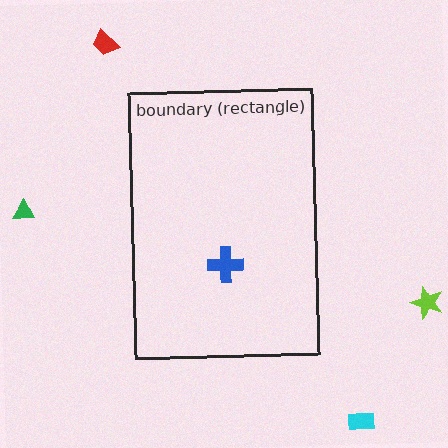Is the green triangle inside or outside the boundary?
Outside.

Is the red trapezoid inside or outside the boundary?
Outside.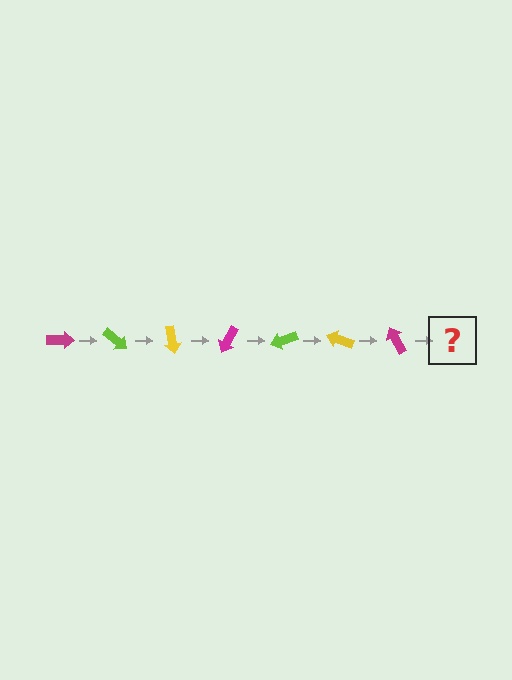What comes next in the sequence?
The next element should be a lime arrow, rotated 280 degrees from the start.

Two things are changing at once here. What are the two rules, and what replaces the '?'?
The two rules are that it rotates 40 degrees each step and the color cycles through magenta, lime, and yellow. The '?' should be a lime arrow, rotated 280 degrees from the start.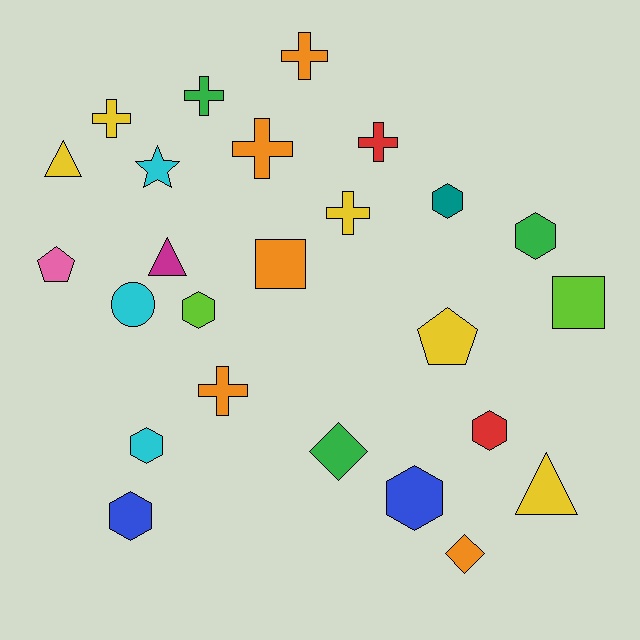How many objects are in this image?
There are 25 objects.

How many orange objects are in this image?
There are 5 orange objects.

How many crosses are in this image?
There are 7 crosses.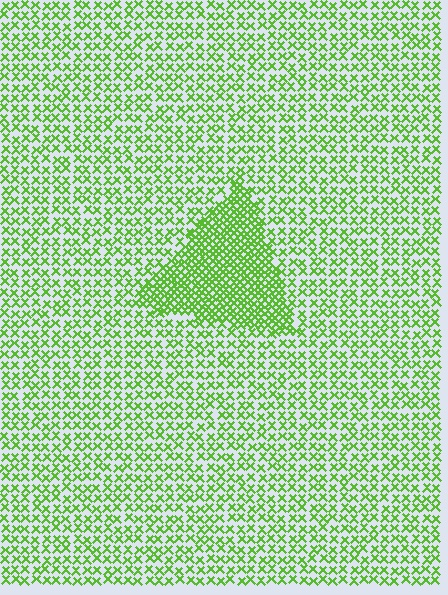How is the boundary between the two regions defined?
The boundary is defined by a change in element density (approximately 2.2x ratio). All elements are the same color, size, and shape.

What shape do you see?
I see a triangle.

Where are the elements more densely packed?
The elements are more densely packed inside the triangle boundary.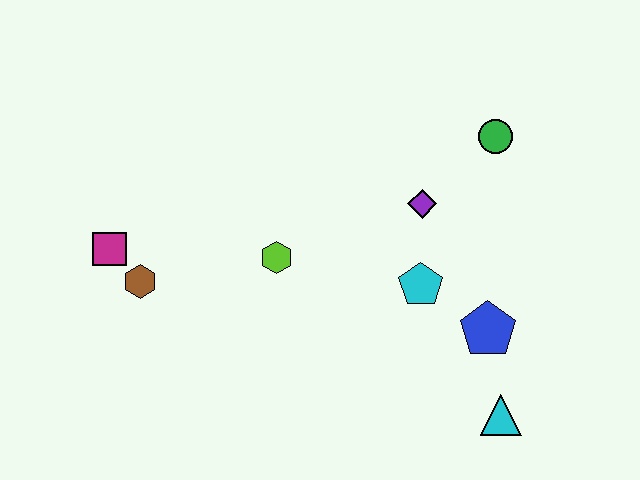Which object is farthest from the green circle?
The magenta square is farthest from the green circle.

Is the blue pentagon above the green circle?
No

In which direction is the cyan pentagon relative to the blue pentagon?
The cyan pentagon is to the left of the blue pentagon.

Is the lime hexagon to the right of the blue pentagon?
No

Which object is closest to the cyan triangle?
The blue pentagon is closest to the cyan triangle.